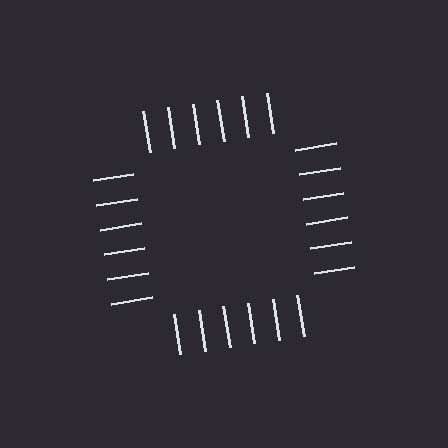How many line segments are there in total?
24 — 6 along each of the 4 edges.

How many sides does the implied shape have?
4 sides — the line-ends trace a square.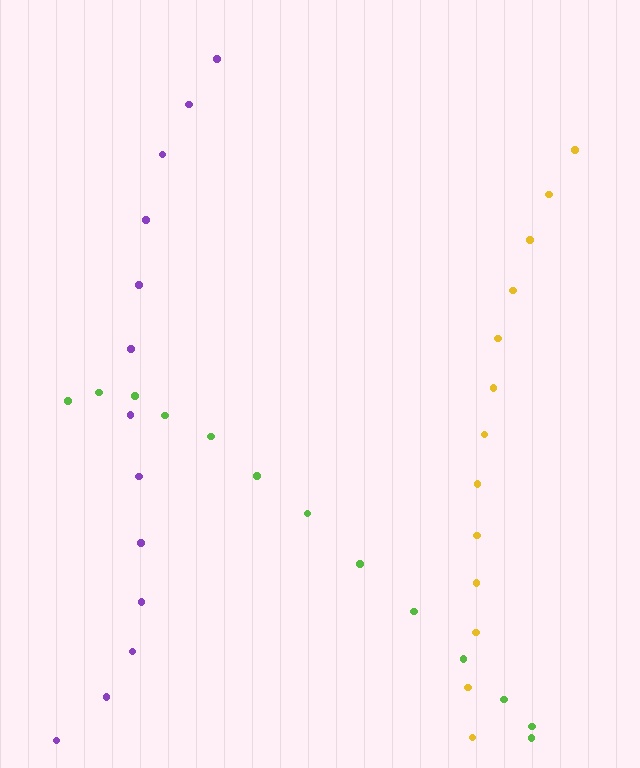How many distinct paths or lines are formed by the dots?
There are 3 distinct paths.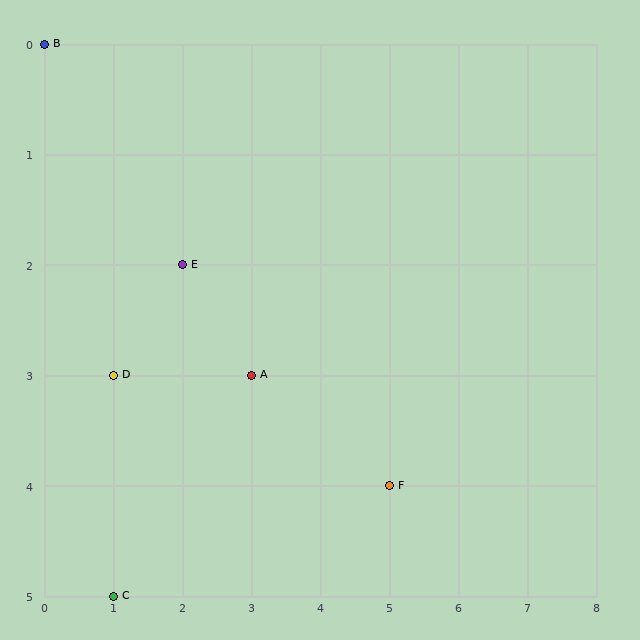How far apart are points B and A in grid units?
Points B and A are 3 columns and 3 rows apart (about 4.2 grid units diagonally).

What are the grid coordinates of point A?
Point A is at grid coordinates (3, 3).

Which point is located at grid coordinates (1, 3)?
Point D is at (1, 3).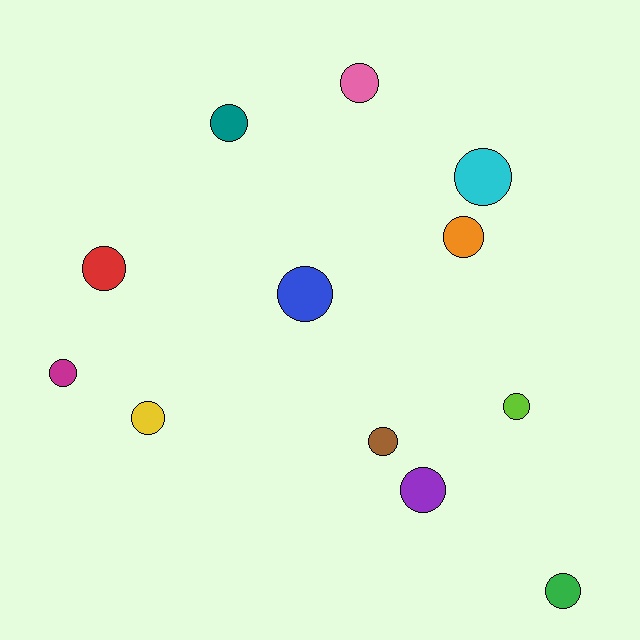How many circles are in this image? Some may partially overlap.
There are 12 circles.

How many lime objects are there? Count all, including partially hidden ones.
There is 1 lime object.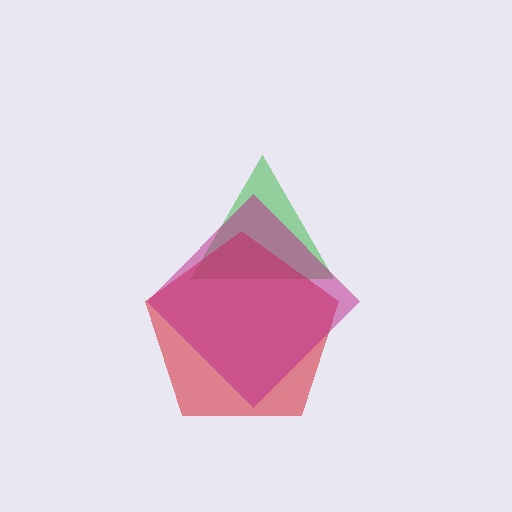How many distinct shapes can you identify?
There are 3 distinct shapes: a green triangle, a red pentagon, a magenta diamond.